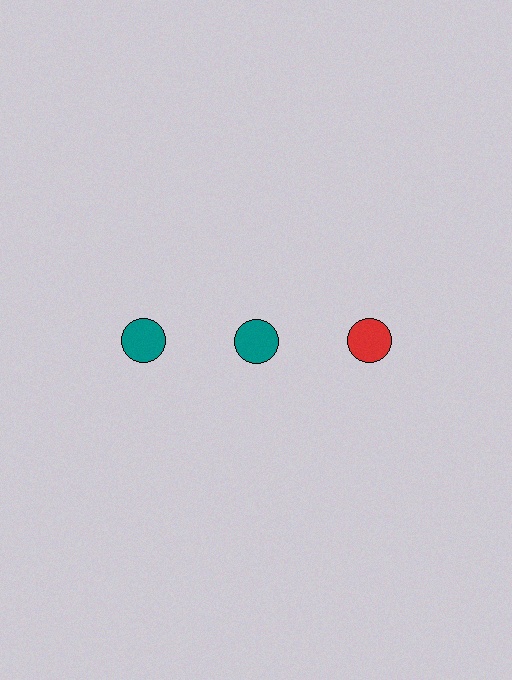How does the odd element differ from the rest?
It has a different color: red instead of teal.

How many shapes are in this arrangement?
There are 3 shapes arranged in a grid pattern.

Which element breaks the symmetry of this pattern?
The red circle in the top row, center column breaks the symmetry. All other shapes are teal circles.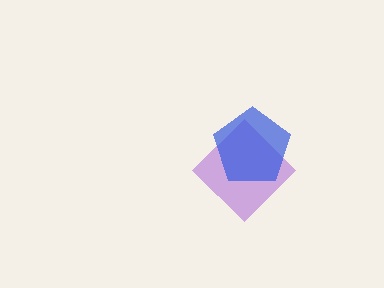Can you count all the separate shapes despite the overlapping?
Yes, there are 2 separate shapes.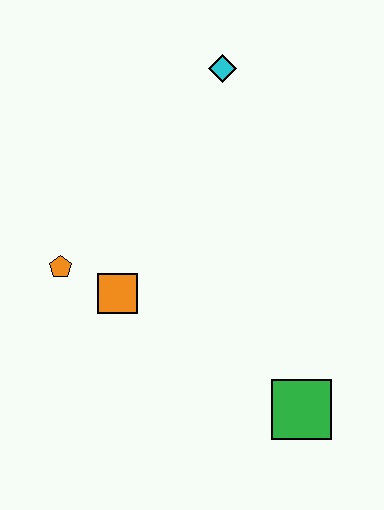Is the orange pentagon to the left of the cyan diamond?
Yes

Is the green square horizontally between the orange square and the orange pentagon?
No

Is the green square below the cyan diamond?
Yes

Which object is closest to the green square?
The orange square is closest to the green square.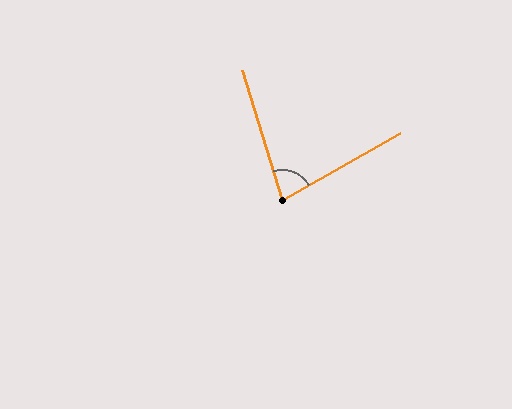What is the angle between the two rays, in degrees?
Approximately 77 degrees.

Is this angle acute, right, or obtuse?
It is acute.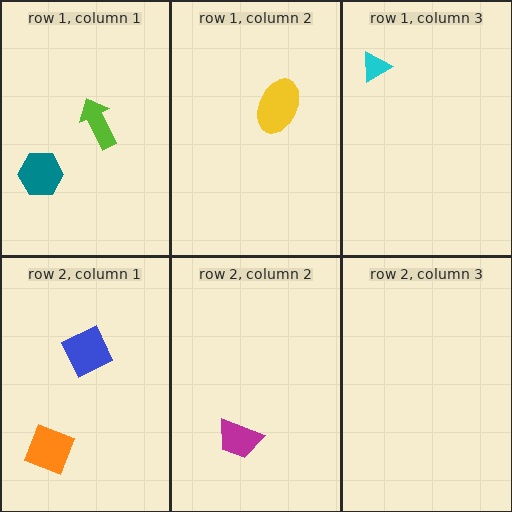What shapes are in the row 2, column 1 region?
The orange square, the blue diamond.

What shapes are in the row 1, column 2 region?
The yellow ellipse.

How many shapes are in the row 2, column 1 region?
2.